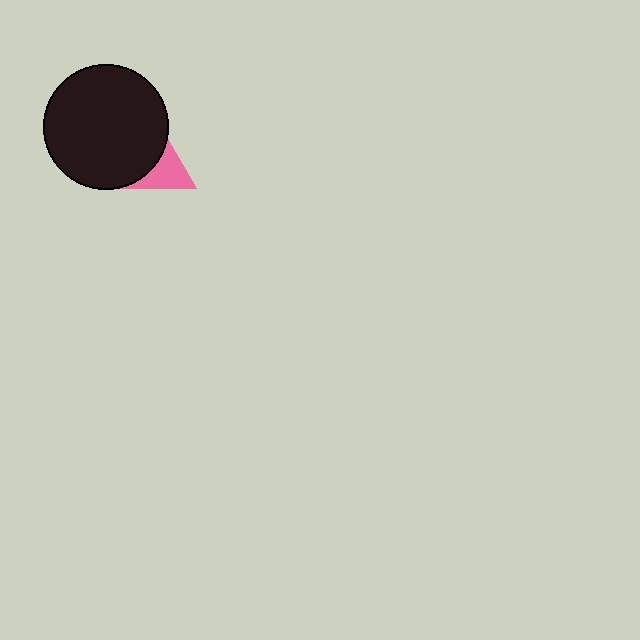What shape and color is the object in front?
The object in front is a black circle.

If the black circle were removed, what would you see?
You would see the complete pink triangle.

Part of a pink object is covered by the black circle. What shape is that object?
It is a triangle.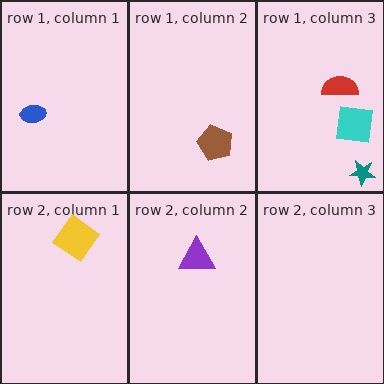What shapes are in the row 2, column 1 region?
The yellow diamond.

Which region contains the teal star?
The row 1, column 3 region.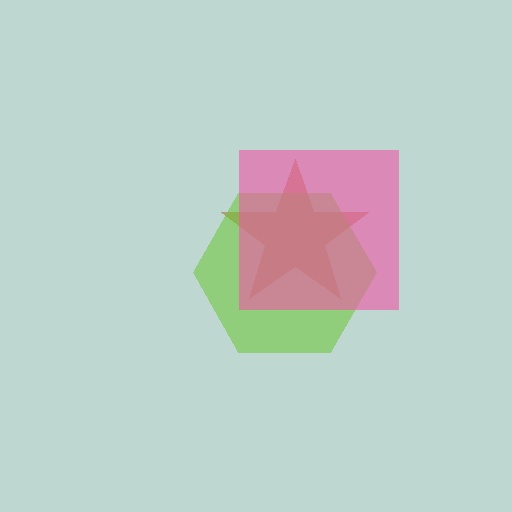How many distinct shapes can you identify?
There are 3 distinct shapes: a brown star, a lime hexagon, a pink square.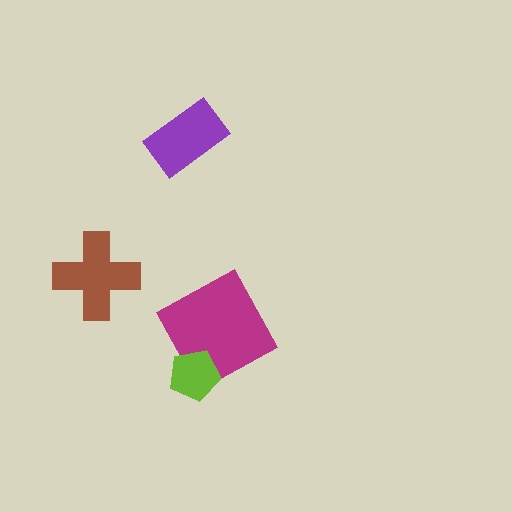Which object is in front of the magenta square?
The lime pentagon is in front of the magenta square.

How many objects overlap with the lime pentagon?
1 object overlaps with the lime pentagon.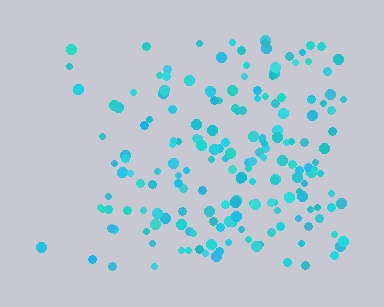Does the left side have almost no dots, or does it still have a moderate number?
Still a moderate number, just noticeably fewer than the right.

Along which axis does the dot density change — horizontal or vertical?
Horizontal.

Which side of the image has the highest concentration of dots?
The right.